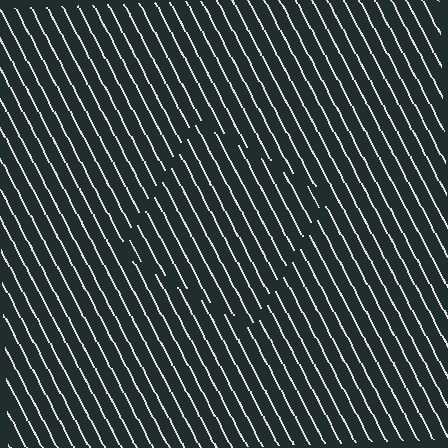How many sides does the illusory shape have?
4 sides — the line-ends trace a square.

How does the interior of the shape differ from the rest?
The interior of the shape contains the same grating, shifted by half a period — the contour is defined by the phase discontinuity where line-ends from the inner and outer gratings abut.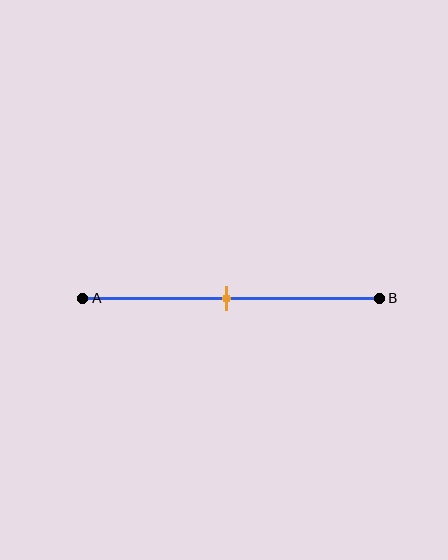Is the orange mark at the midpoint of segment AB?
Yes, the mark is approximately at the midpoint.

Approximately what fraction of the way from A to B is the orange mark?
The orange mark is approximately 50% of the way from A to B.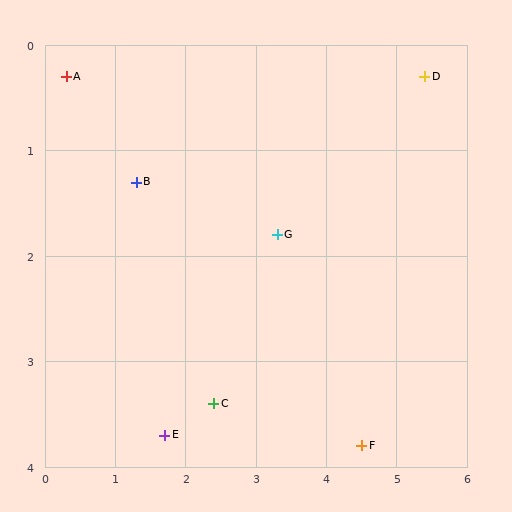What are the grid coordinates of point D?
Point D is at approximately (5.4, 0.3).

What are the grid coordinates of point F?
Point F is at approximately (4.5, 3.8).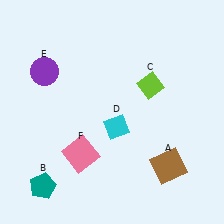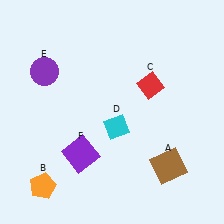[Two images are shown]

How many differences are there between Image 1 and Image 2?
There are 3 differences between the two images.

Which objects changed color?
B changed from teal to orange. C changed from lime to red. F changed from pink to purple.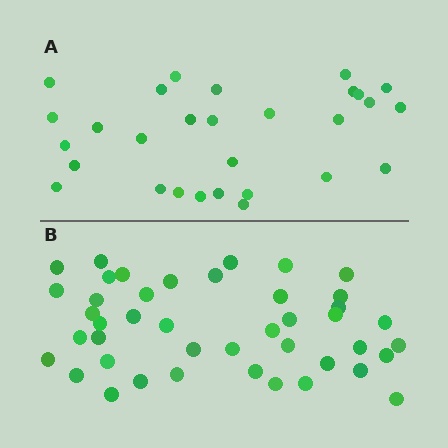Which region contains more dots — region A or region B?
Region B (the bottom region) has more dots.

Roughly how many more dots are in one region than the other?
Region B has approximately 15 more dots than region A.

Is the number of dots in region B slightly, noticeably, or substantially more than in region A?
Region B has substantially more. The ratio is roughly 1.5 to 1.